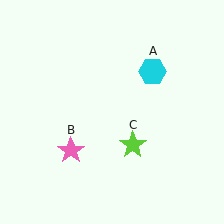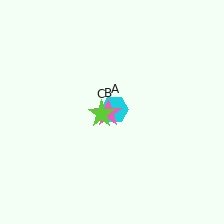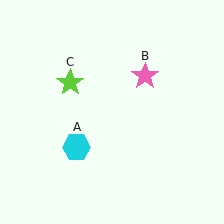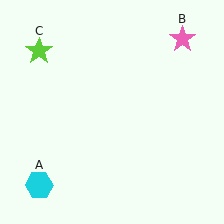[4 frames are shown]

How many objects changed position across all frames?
3 objects changed position: cyan hexagon (object A), pink star (object B), lime star (object C).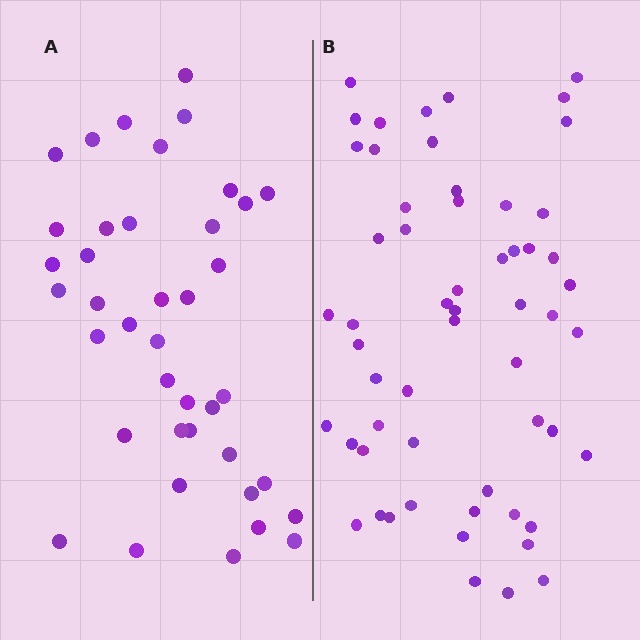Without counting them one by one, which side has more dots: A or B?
Region B (the right region) has more dots.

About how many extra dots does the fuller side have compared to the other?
Region B has approximately 15 more dots than region A.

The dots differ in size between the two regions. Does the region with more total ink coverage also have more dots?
No. Region A has more total ink coverage because its dots are larger, but region B actually contains more individual dots. Total area can be misleading — the number of items is what matters here.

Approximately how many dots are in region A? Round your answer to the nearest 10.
About 40 dots.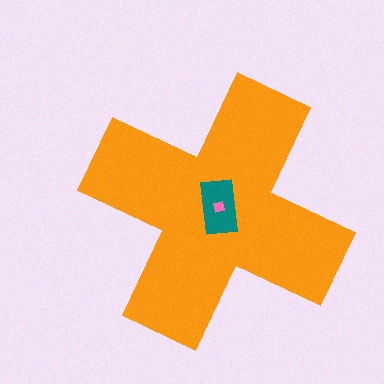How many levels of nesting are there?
3.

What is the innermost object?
The pink square.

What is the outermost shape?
The orange cross.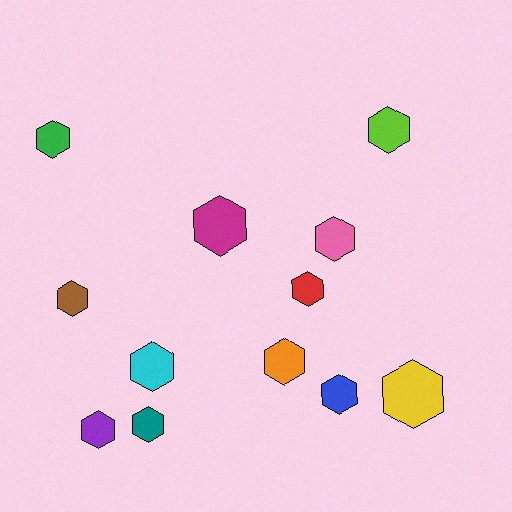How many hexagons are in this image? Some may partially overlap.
There are 12 hexagons.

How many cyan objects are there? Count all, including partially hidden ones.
There is 1 cyan object.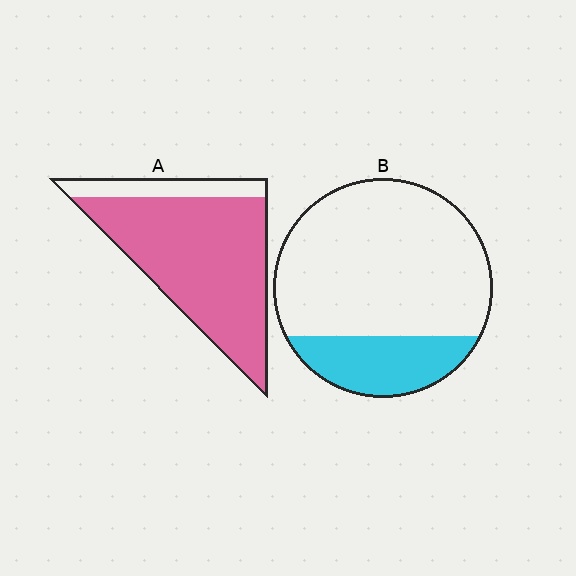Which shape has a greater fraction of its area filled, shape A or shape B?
Shape A.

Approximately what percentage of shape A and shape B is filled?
A is approximately 85% and B is approximately 25%.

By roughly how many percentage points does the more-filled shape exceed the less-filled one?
By roughly 60 percentage points (A over B).